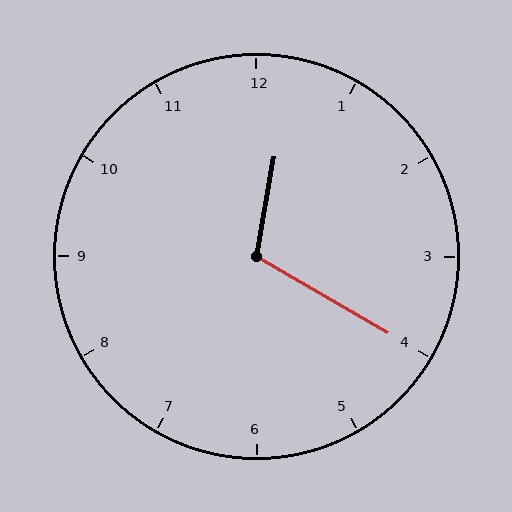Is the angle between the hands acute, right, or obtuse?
It is obtuse.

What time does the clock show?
12:20.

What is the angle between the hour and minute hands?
Approximately 110 degrees.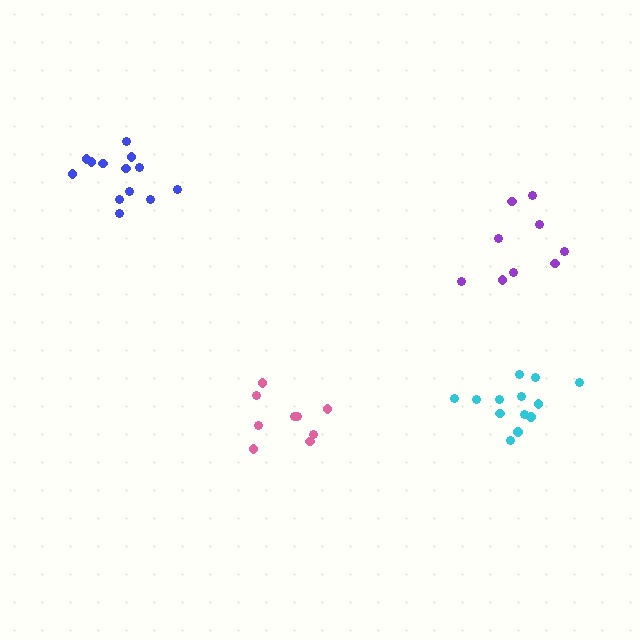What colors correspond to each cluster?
The clusters are colored: pink, purple, blue, cyan.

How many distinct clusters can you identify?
There are 4 distinct clusters.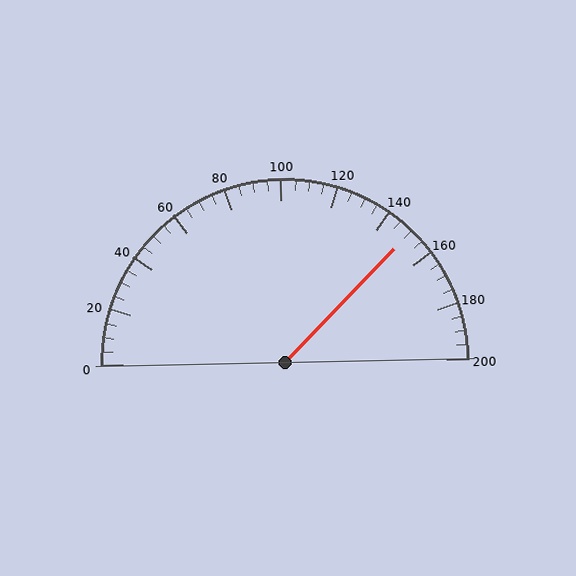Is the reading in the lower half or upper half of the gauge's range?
The reading is in the upper half of the range (0 to 200).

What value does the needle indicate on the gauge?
The needle indicates approximately 150.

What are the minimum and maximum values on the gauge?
The gauge ranges from 0 to 200.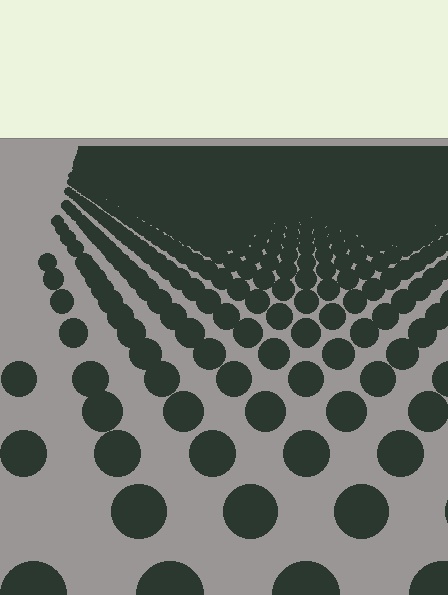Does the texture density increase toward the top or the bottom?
Density increases toward the top.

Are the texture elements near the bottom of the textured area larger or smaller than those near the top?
Larger. Near the bottom, elements are closer to the viewer and appear at a bigger on-screen size.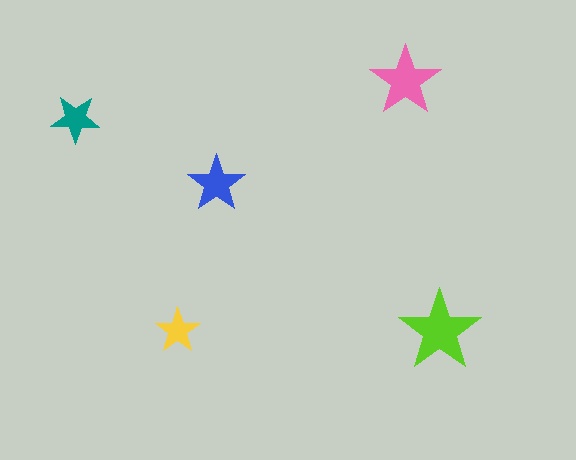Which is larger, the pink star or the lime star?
The lime one.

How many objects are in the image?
There are 5 objects in the image.